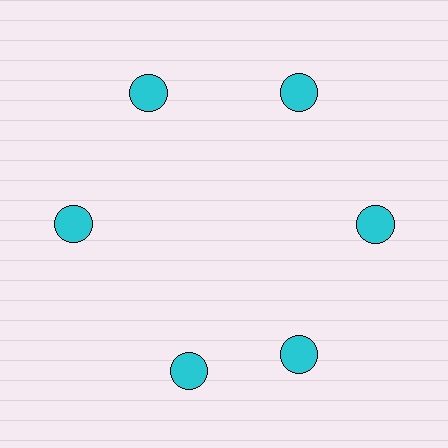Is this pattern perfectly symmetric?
No. The 6 cyan circles are arranged in a ring, but one element near the 7 o'clock position is rotated out of alignment along the ring, breaking the 6-fold rotational symmetry.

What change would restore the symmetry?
The symmetry would be restored by rotating it back into even spacing with its neighbors so that all 6 circles sit at equal angles and equal distance from the center.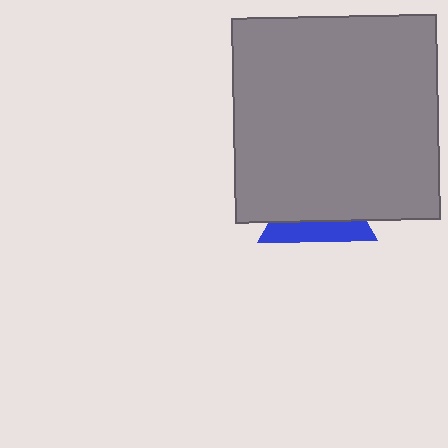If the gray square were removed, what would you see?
You would see the complete blue triangle.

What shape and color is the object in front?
The object in front is a gray square.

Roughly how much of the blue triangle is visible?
A small part of it is visible (roughly 34%).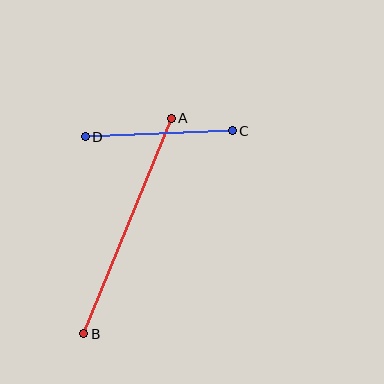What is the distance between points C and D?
The distance is approximately 147 pixels.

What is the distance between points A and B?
The distance is approximately 232 pixels.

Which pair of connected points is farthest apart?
Points A and B are farthest apart.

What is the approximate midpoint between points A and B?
The midpoint is at approximately (128, 226) pixels.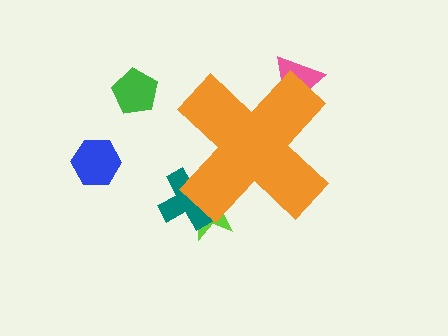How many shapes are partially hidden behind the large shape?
3 shapes are partially hidden.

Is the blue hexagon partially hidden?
No, the blue hexagon is fully visible.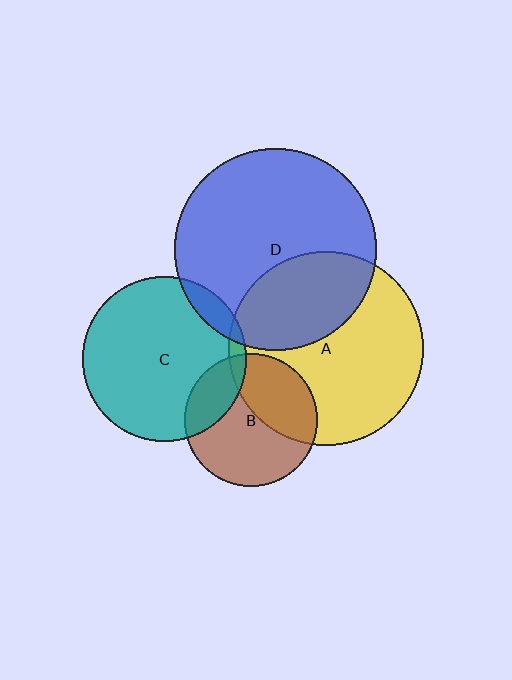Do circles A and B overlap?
Yes.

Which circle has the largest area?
Circle D (blue).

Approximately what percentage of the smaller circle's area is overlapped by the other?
Approximately 35%.